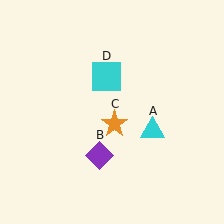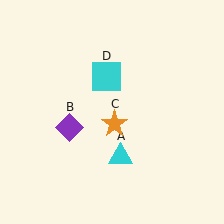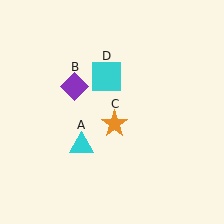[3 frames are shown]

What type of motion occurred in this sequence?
The cyan triangle (object A), purple diamond (object B) rotated clockwise around the center of the scene.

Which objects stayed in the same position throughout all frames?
Orange star (object C) and cyan square (object D) remained stationary.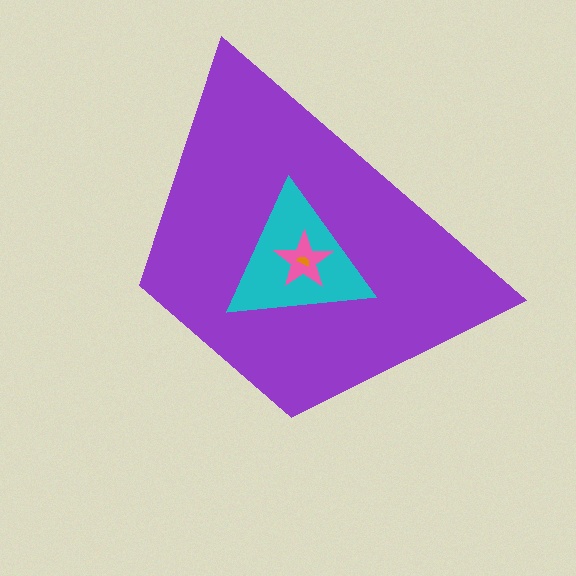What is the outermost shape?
The purple trapezoid.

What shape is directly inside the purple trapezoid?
The cyan triangle.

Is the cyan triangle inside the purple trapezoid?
Yes.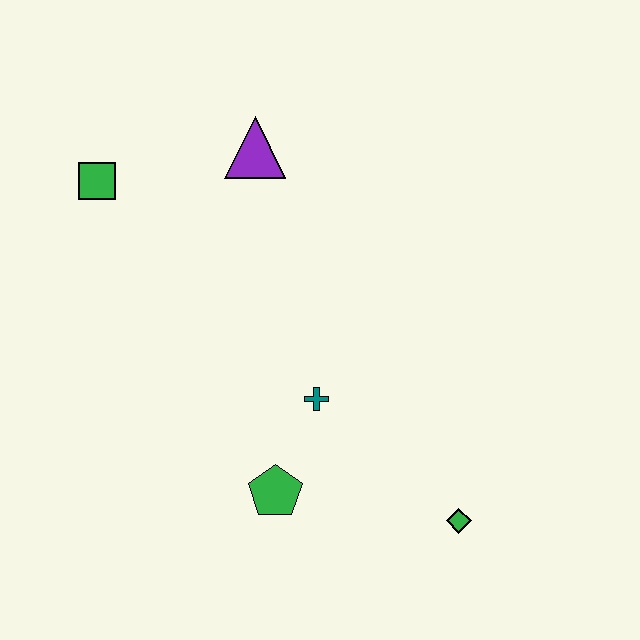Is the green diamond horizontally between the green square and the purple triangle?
No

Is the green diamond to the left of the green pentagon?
No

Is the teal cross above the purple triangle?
No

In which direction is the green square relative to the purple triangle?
The green square is to the left of the purple triangle.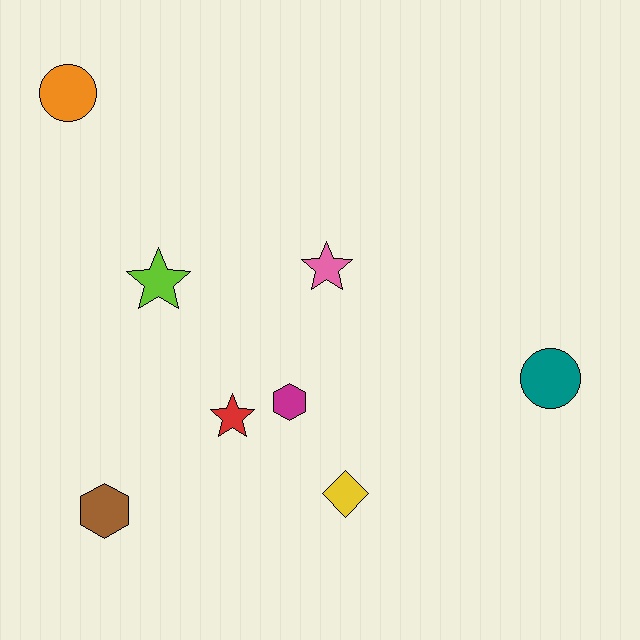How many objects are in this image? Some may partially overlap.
There are 8 objects.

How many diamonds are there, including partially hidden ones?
There is 1 diamond.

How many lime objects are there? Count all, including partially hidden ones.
There is 1 lime object.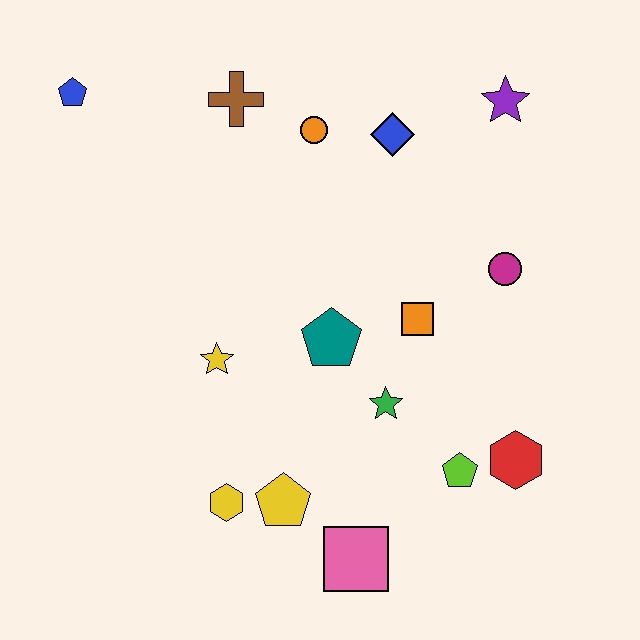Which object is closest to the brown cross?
The orange circle is closest to the brown cross.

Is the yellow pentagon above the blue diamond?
No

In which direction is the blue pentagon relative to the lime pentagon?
The blue pentagon is to the left of the lime pentagon.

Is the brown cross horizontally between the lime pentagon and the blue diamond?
No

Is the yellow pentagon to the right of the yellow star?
Yes